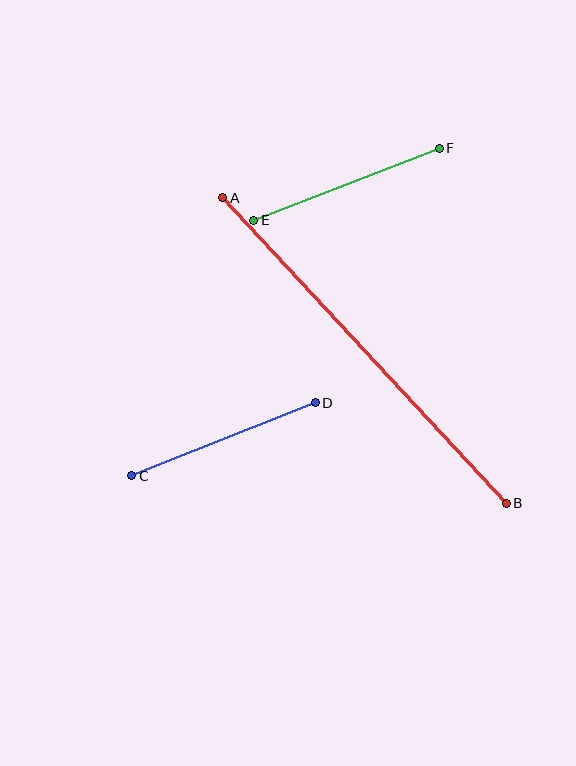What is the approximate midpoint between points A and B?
The midpoint is at approximately (364, 351) pixels.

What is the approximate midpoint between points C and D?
The midpoint is at approximately (224, 439) pixels.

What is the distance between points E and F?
The distance is approximately 199 pixels.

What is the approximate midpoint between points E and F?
The midpoint is at approximately (346, 184) pixels.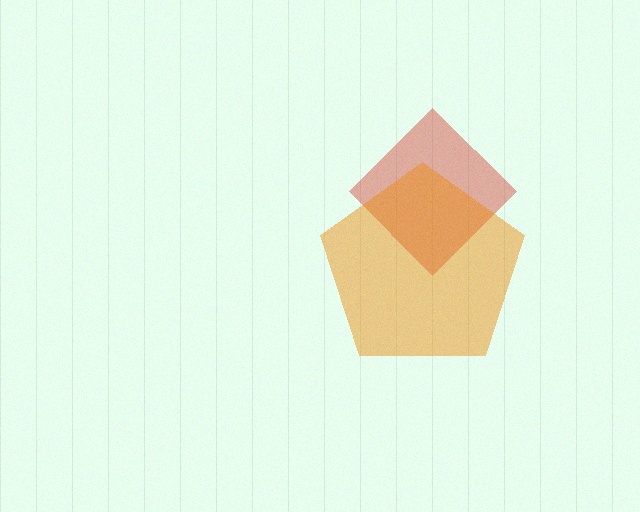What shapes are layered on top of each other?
The layered shapes are: a red diamond, an orange pentagon.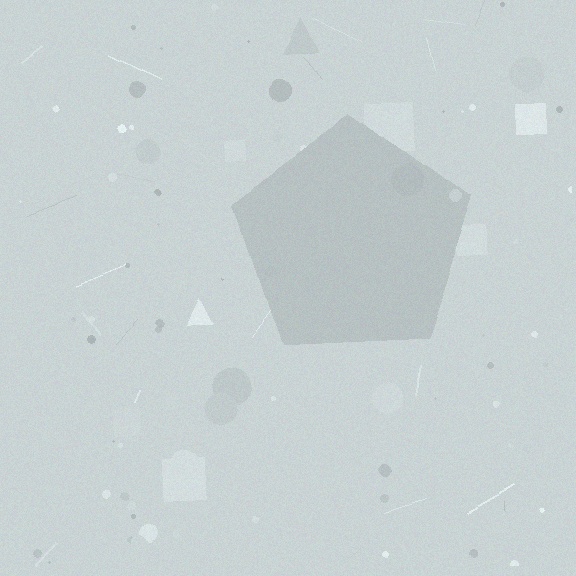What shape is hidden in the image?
A pentagon is hidden in the image.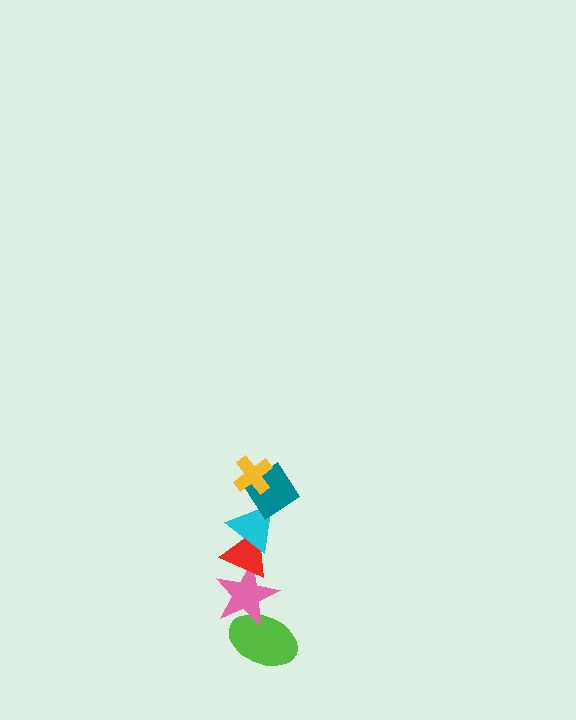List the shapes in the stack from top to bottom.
From top to bottom: the yellow cross, the teal diamond, the cyan triangle, the red triangle, the pink star, the lime ellipse.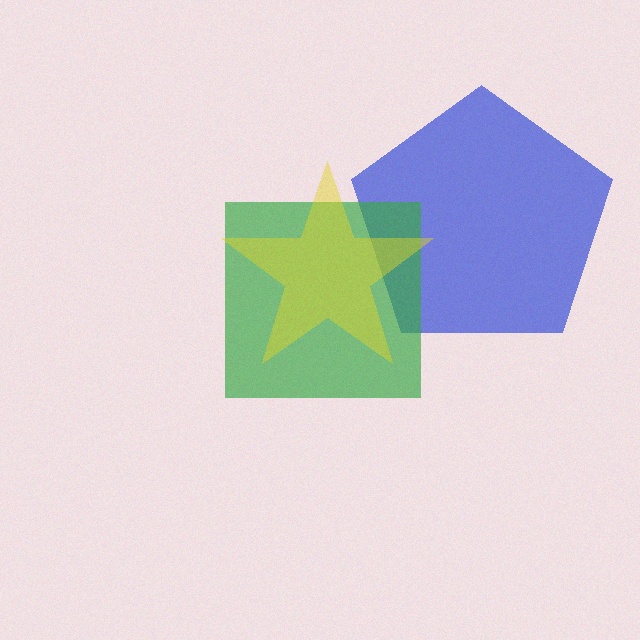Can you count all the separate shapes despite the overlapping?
Yes, there are 3 separate shapes.